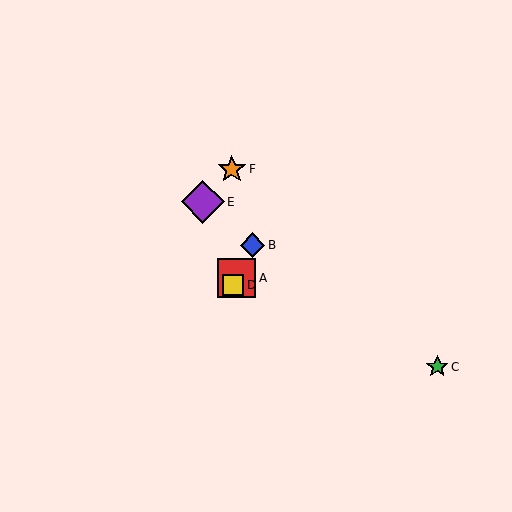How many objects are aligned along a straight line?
3 objects (A, B, D) are aligned along a straight line.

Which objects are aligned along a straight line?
Objects A, B, D are aligned along a straight line.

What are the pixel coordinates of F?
Object F is at (232, 169).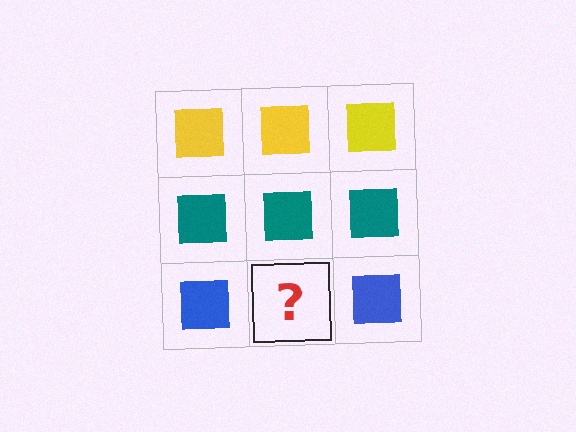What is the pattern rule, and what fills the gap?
The rule is that each row has a consistent color. The gap should be filled with a blue square.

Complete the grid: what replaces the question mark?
The question mark should be replaced with a blue square.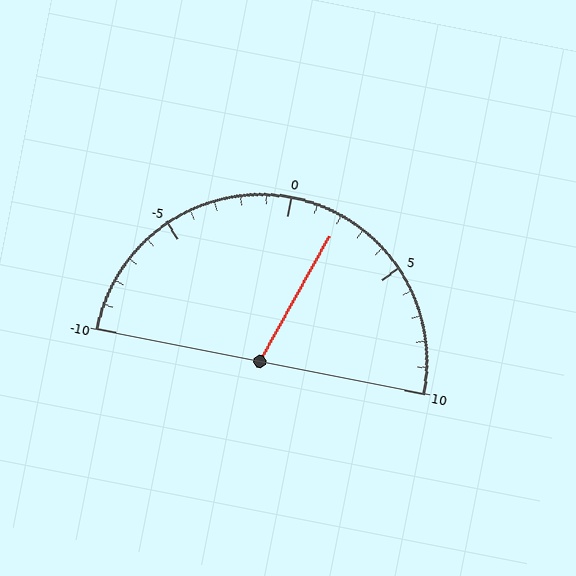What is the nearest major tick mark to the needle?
The nearest major tick mark is 0.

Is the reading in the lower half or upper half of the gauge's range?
The reading is in the upper half of the range (-10 to 10).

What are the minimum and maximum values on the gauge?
The gauge ranges from -10 to 10.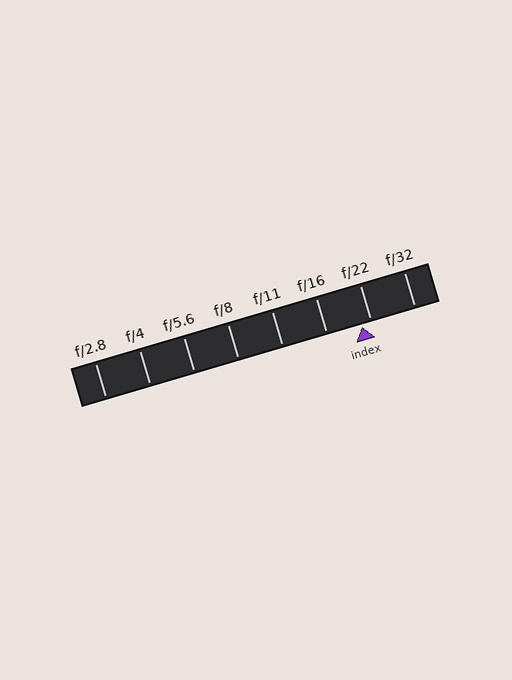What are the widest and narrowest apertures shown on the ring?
The widest aperture shown is f/2.8 and the narrowest is f/32.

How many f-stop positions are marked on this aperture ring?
There are 8 f-stop positions marked.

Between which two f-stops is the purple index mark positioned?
The index mark is between f/16 and f/22.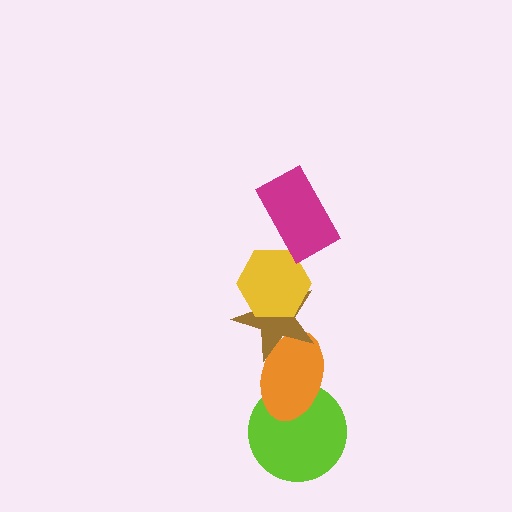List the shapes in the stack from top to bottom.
From top to bottom: the magenta rectangle, the yellow hexagon, the brown star, the orange ellipse, the lime circle.